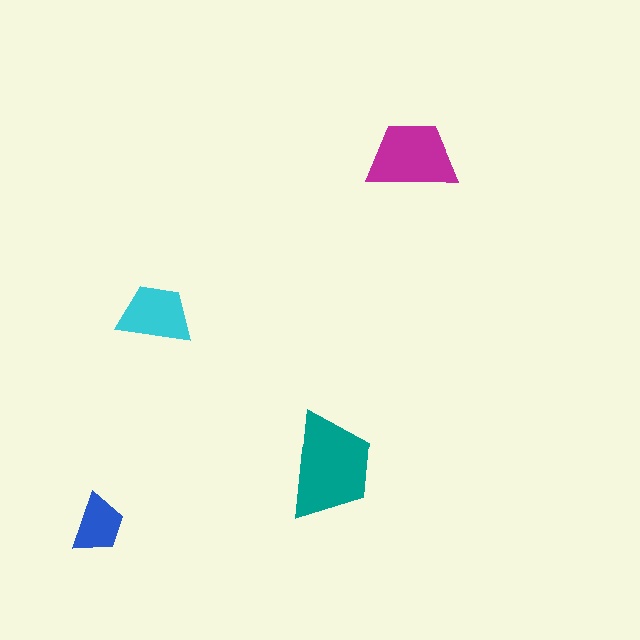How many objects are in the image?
There are 4 objects in the image.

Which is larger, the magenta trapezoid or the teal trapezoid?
The teal one.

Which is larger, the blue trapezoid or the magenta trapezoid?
The magenta one.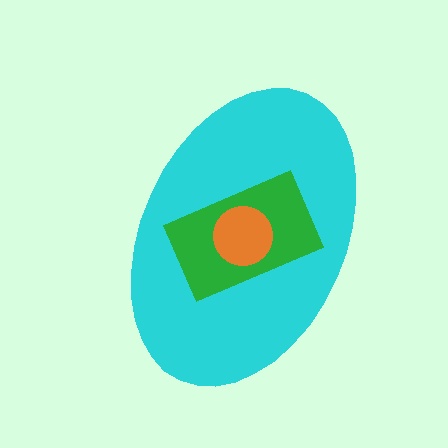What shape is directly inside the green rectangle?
The orange circle.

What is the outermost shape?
The cyan ellipse.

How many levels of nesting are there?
3.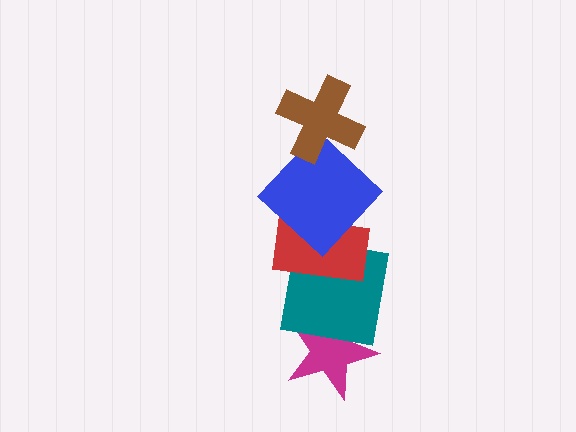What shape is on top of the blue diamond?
The brown cross is on top of the blue diamond.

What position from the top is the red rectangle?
The red rectangle is 3rd from the top.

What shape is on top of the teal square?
The red rectangle is on top of the teal square.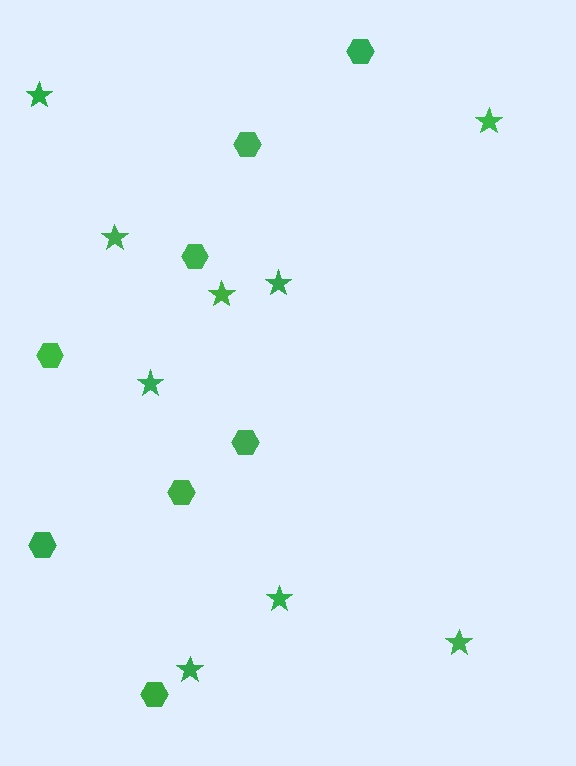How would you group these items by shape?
There are 2 groups: one group of hexagons (8) and one group of stars (9).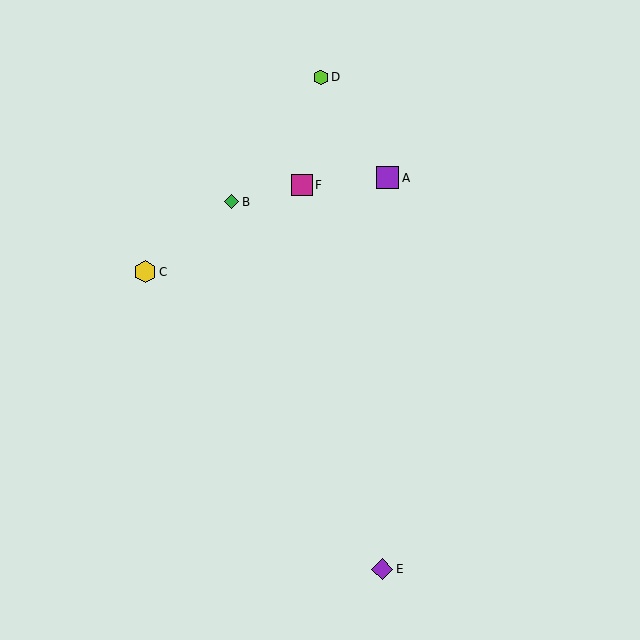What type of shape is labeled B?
Shape B is a green diamond.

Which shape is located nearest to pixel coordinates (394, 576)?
The purple diamond (labeled E) at (382, 569) is nearest to that location.